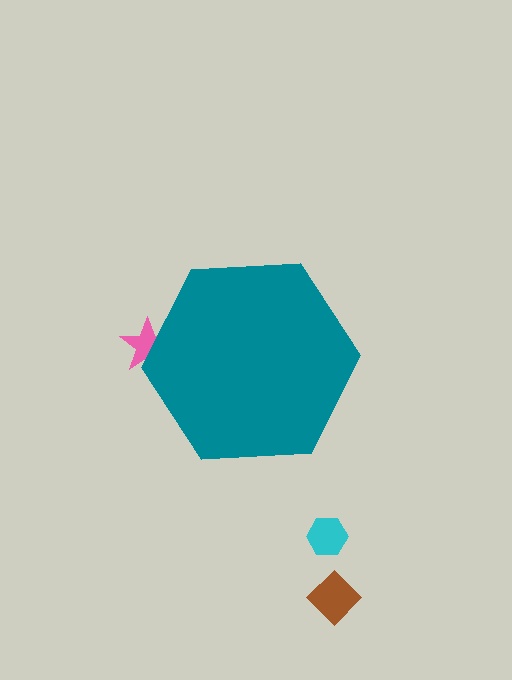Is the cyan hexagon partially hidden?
No, the cyan hexagon is fully visible.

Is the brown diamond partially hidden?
No, the brown diamond is fully visible.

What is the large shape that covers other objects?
A teal hexagon.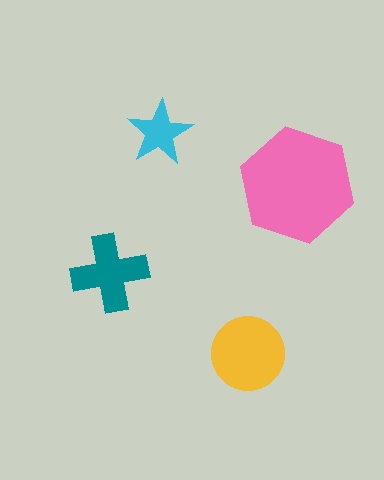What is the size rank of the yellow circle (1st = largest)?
2nd.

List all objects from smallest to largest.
The cyan star, the teal cross, the yellow circle, the pink hexagon.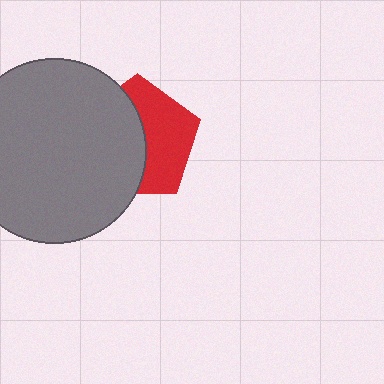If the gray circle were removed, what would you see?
You would see the complete red pentagon.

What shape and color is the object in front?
The object in front is a gray circle.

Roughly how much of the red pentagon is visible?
About half of it is visible (roughly 48%).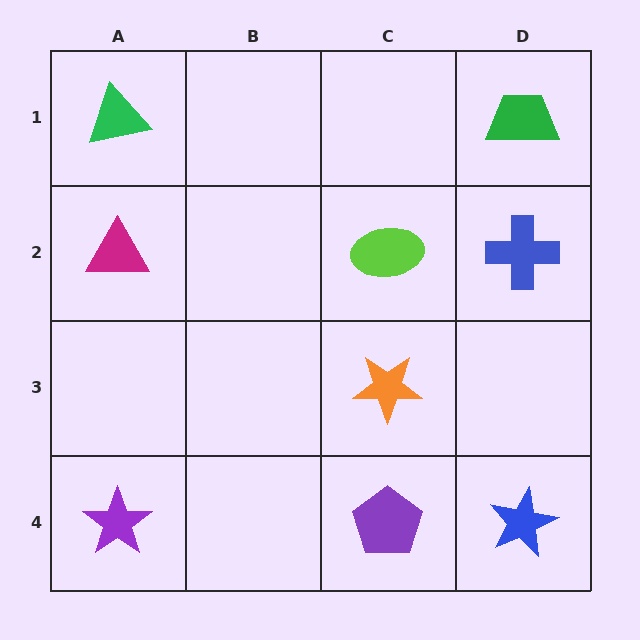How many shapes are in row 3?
1 shape.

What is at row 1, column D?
A green trapezoid.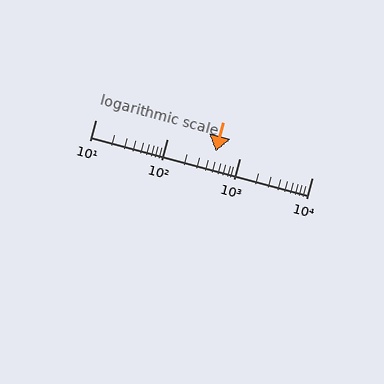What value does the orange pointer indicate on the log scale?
The pointer indicates approximately 470.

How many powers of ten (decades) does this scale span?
The scale spans 3 decades, from 10 to 10000.